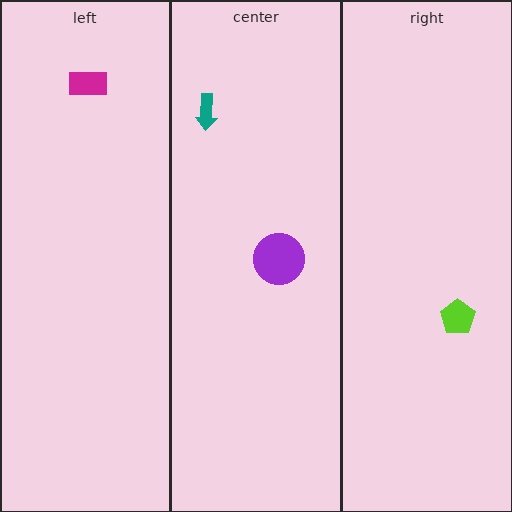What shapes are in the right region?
The lime pentagon.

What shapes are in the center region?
The purple circle, the teal arrow.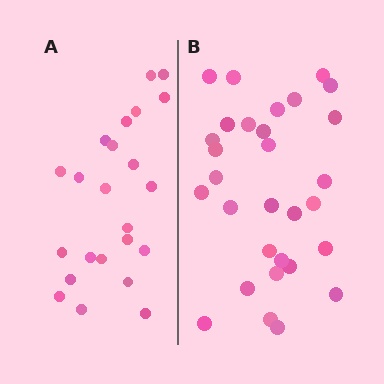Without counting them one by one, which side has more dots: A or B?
Region B (the right region) has more dots.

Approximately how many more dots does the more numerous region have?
Region B has roughly 8 or so more dots than region A.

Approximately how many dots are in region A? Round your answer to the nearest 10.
About 20 dots. (The exact count is 23, which rounds to 20.)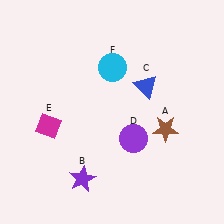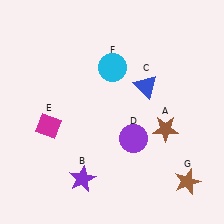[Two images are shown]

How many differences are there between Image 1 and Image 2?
There is 1 difference between the two images.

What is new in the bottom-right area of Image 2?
A brown star (G) was added in the bottom-right area of Image 2.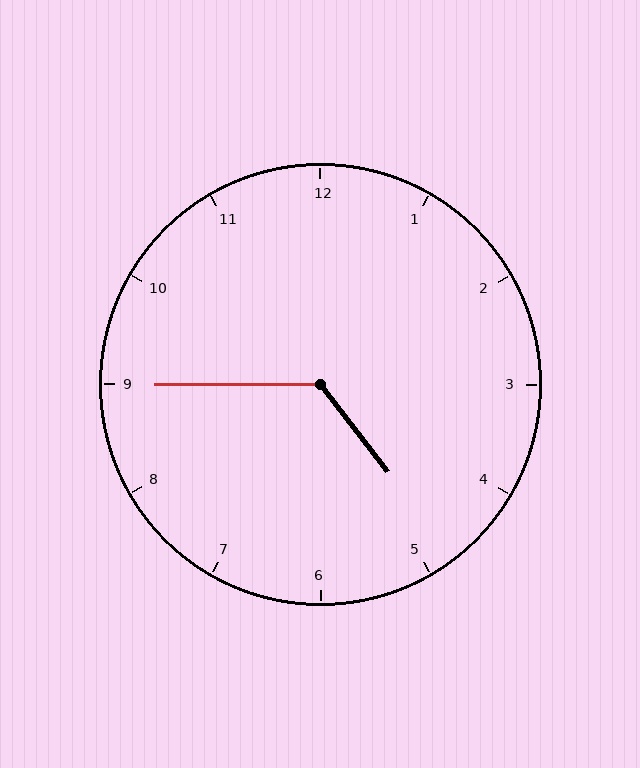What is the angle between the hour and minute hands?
Approximately 128 degrees.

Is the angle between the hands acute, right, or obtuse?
It is obtuse.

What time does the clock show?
4:45.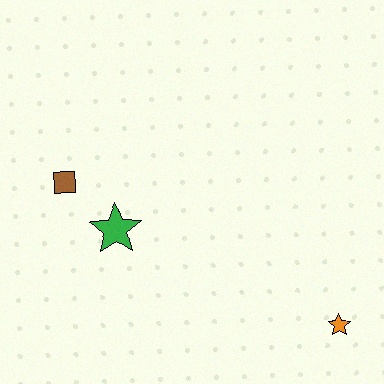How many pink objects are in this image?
There are no pink objects.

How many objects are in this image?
There are 3 objects.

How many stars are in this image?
There are 2 stars.